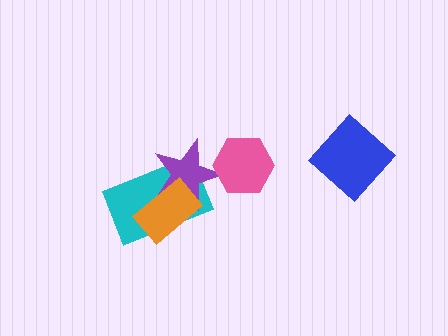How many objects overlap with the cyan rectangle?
2 objects overlap with the cyan rectangle.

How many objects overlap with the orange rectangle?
2 objects overlap with the orange rectangle.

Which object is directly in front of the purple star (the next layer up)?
The orange rectangle is directly in front of the purple star.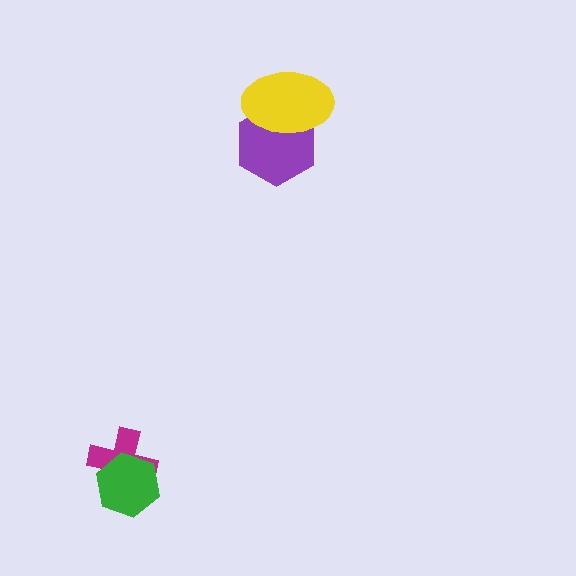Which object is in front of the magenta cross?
The green hexagon is in front of the magenta cross.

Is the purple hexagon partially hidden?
Yes, it is partially covered by another shape.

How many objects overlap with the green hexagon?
1 object overlaps with the green hexagon.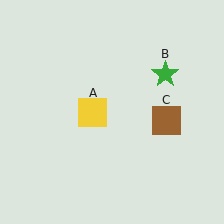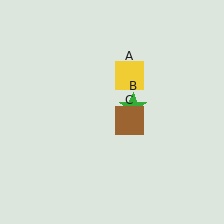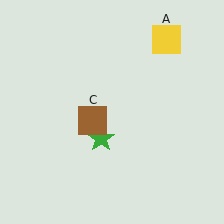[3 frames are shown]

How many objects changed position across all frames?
3 objects changed position: yellow square (object A), green star (object B), brown square (object C).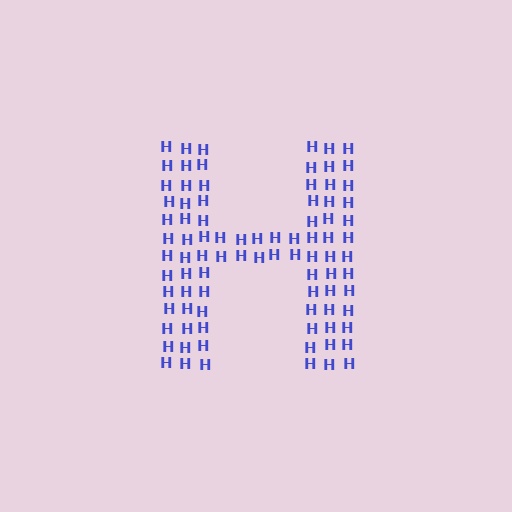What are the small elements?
The small elements are letter H's.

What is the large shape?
The large shape is the letter H.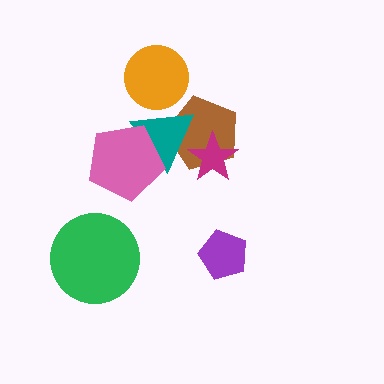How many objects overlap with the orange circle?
1 object overlaps with the orange circle.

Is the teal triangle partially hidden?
Yes, it is partially covered by another shape.